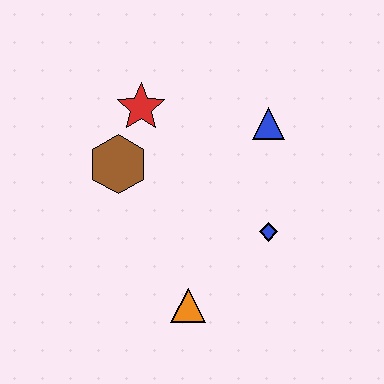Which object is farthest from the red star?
The orange triangle is farthest from the red star.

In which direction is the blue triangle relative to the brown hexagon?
The blue triangle is to the right of the brown hexagon.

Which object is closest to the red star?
The brown hexagon is closest to the red star.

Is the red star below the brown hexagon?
No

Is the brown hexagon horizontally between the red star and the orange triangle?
No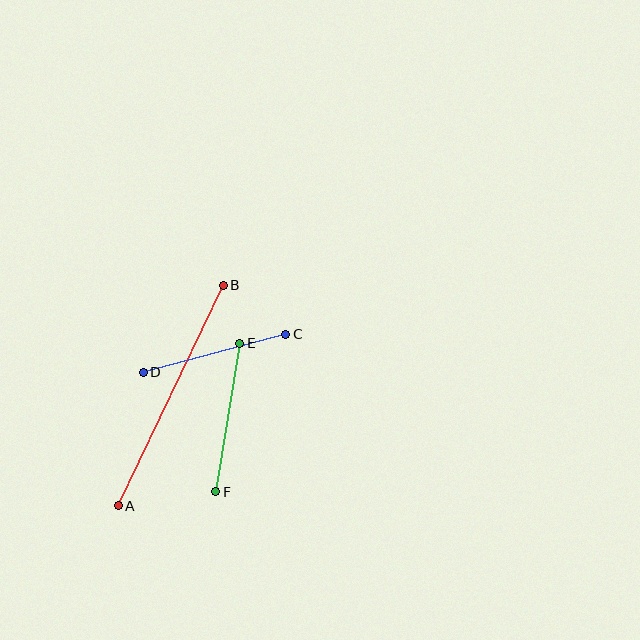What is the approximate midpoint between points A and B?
The midpoint is at approximately (171, 396) pixels.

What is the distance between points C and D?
The distance is approximately 147 pixels.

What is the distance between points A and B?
The distance is approximately 244 pixels.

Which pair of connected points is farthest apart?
Points A and B are farthest apart.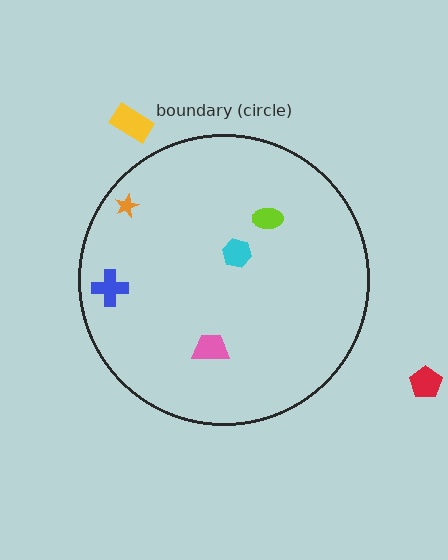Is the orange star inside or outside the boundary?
Inside.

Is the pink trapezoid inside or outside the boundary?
Inside.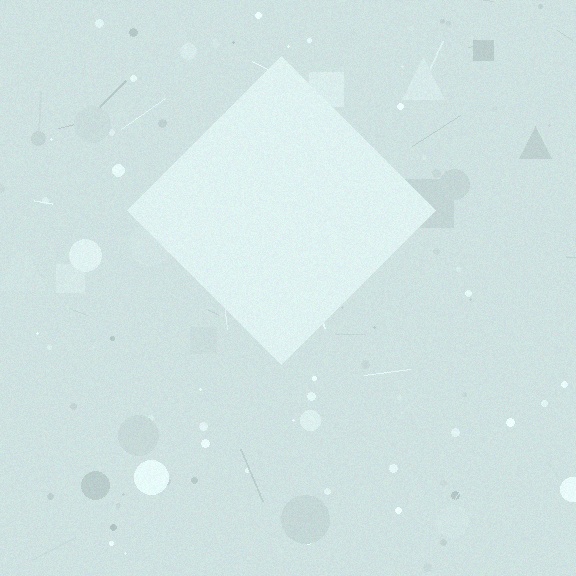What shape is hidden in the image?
A diamond is hidden in the image.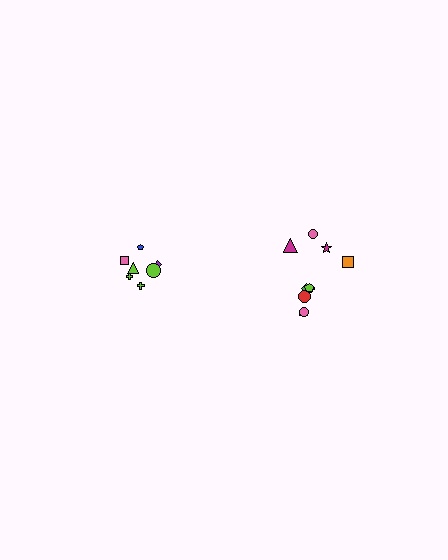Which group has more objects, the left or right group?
The right group.